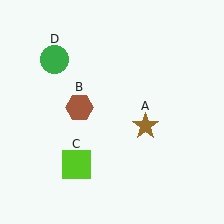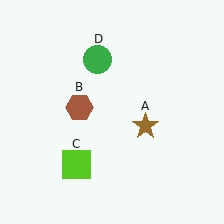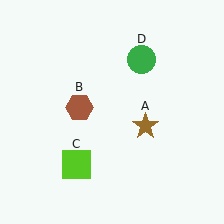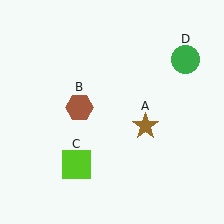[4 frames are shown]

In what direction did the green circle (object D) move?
The green circle (object D) moved right.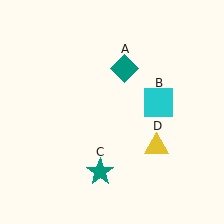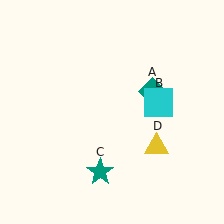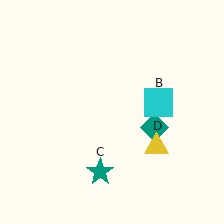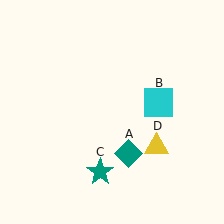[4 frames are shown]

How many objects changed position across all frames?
1 object changed position: teal diamond (object A).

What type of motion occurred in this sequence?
The teal diamond (object A) rotated clockwise around the center of the scene.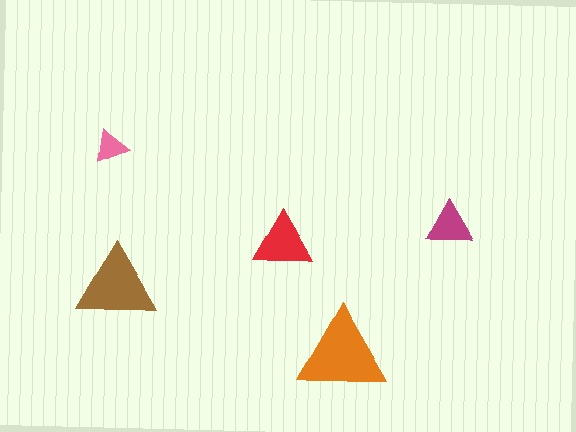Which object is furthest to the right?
The magenta triangle is rightmost.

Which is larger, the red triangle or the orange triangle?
The orange one.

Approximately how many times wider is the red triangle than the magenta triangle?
About 1.5 times wider.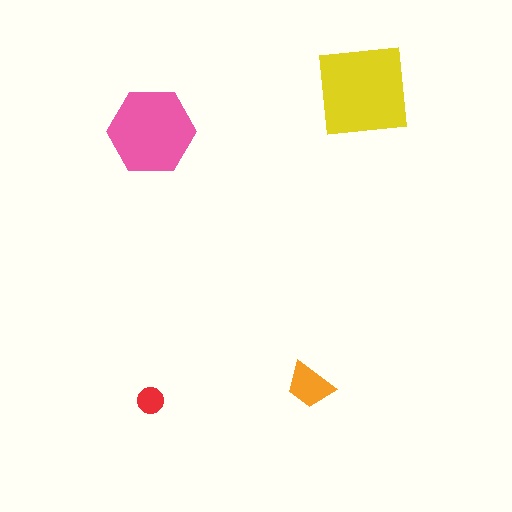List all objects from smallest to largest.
The red circle, the orange trapezoid, the pink hexagon, the yellow square.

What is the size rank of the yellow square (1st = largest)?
1st.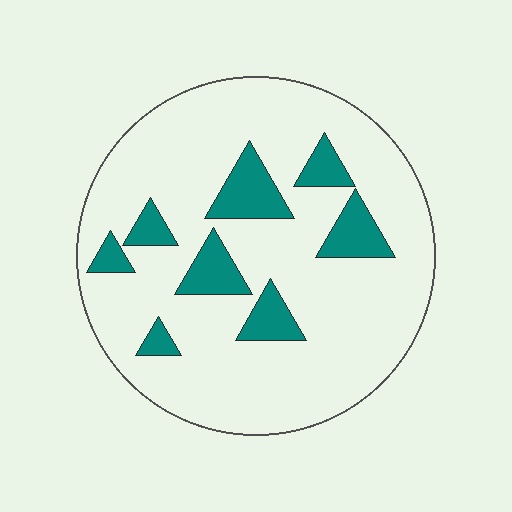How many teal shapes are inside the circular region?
8.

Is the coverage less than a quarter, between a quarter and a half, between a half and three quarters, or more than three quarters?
Less than a quarter.